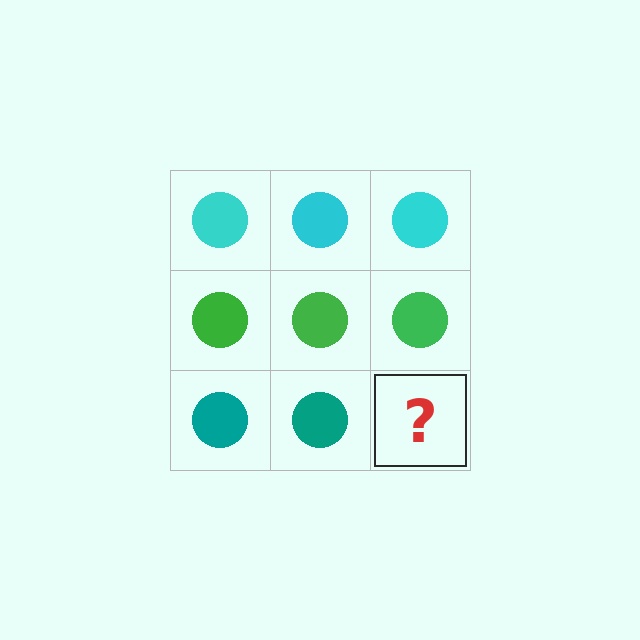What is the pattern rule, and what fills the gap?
The rule is that each row has a consistent color. The gap should be filled with a teal circle.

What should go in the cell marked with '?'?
The missing cell should contain a teal circle.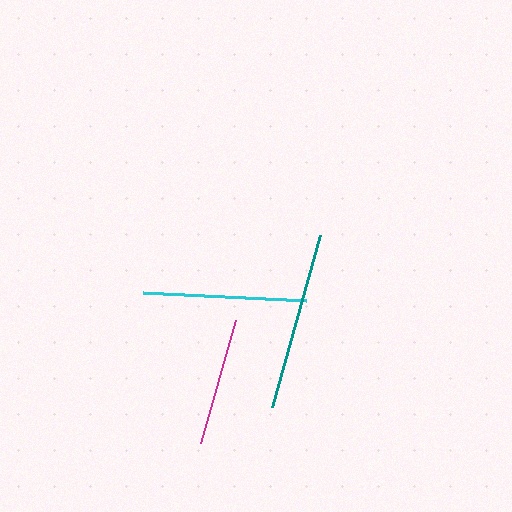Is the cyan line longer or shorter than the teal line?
The teal line is longer than the cyan line.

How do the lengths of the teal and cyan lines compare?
The teal and cyan lines are approximately the same length.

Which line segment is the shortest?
The magenta line is the shortest at approximately 128 pixels.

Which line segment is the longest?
The teal line is the longest at approximately 178 pixels.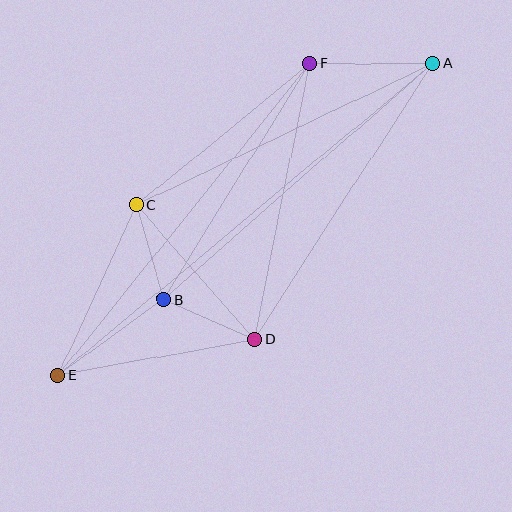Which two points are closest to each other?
Points B and C are closest to each other.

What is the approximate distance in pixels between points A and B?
The distance between A and B is approximately 358 pixels.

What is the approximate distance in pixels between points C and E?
The distance between C and E is approximately 187 pixels.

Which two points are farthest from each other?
Points A and E are farthest from each other.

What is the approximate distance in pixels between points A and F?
The distance between A and F is approximately 123 pixels.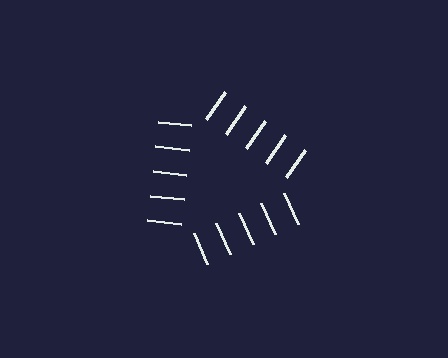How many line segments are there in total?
15 — 5 along each of the 3 edges.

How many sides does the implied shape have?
3 sides — the line-ends trace a triangle.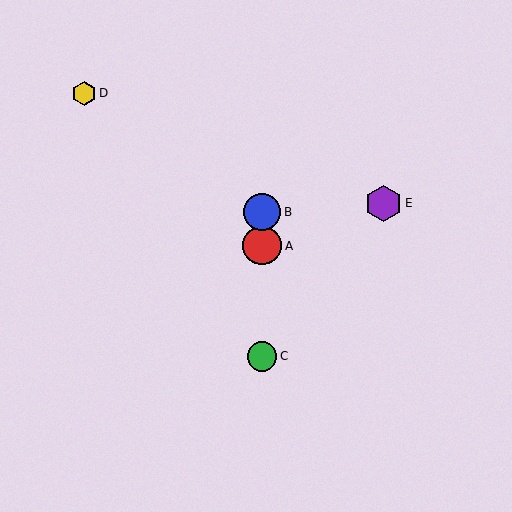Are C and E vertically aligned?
No, C is at x≈262 and E is at x≈383.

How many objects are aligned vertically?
3 objects (A, B, C) are aligned vertically.